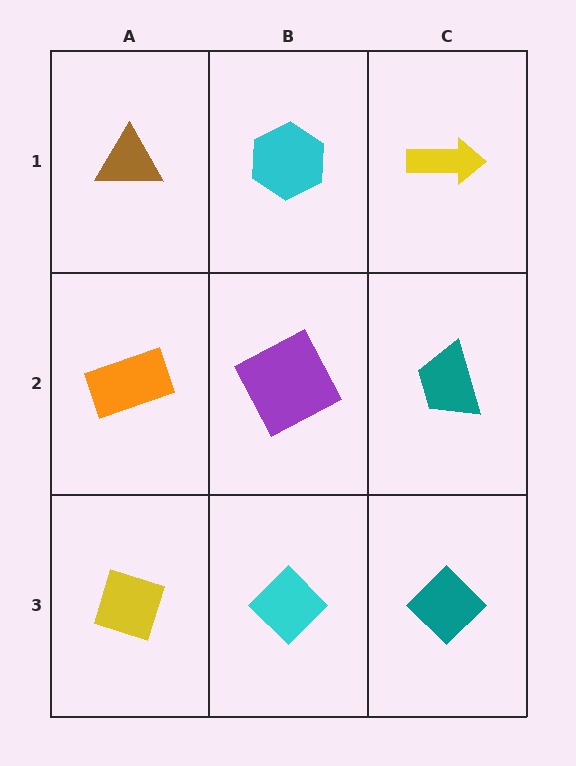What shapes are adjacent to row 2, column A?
A brown triangle (row 1, column A), a yellow diamond (row 3, column A), a purple square (row 2, column B).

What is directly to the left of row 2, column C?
A purple square.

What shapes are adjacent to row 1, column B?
A purple square (row 2, column B), a brown triangle (row 1, column A), a yellow arrow (row 1, column C).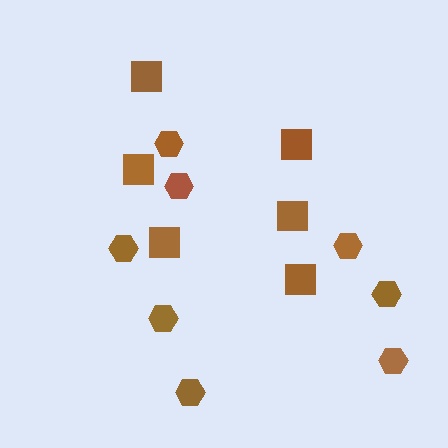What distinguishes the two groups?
There are 2 groups: one group of hexagons (8) and one group of squares (6).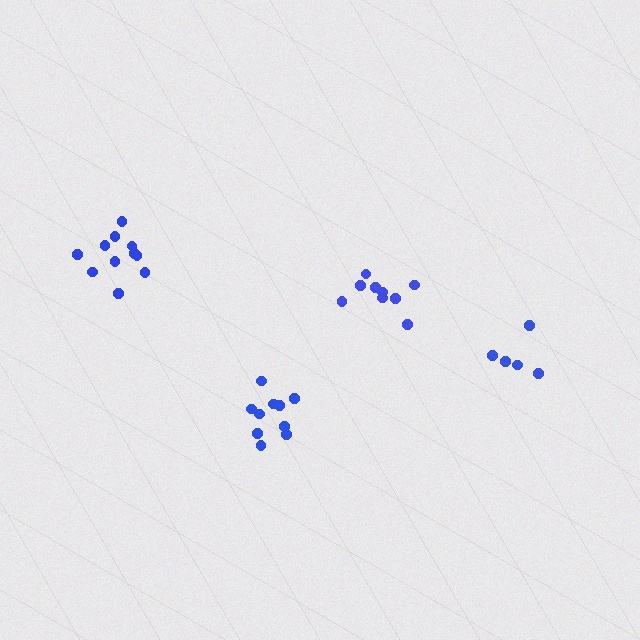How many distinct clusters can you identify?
There are 4 distinct clusters.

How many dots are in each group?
Group 1: 9 dots, Group 2: 11 dots, Group 3: 5 dots, Group 4: 10 dots (35 total).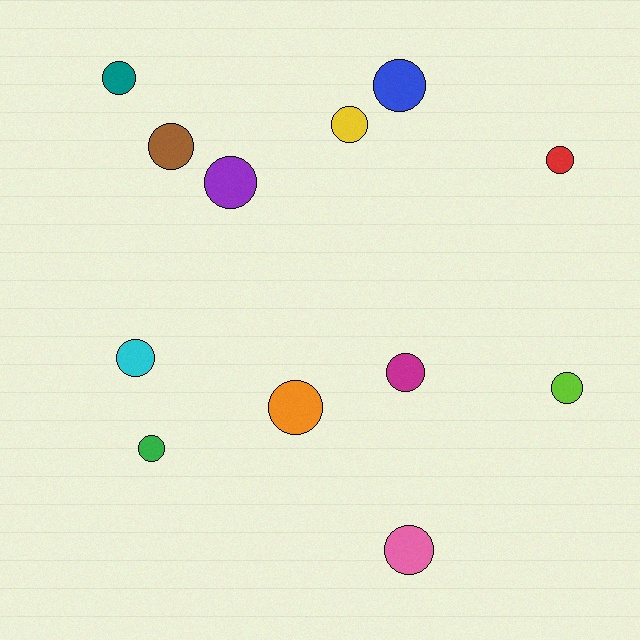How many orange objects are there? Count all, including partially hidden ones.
There is 1 orange object.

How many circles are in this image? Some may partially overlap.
There are 12 circles.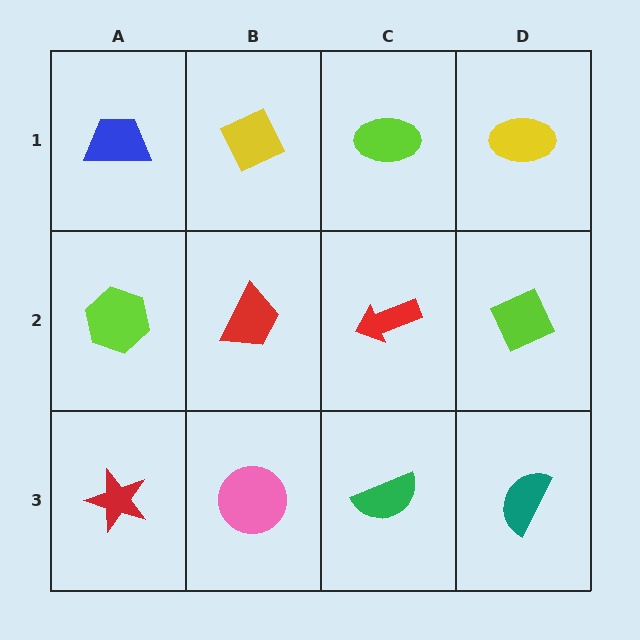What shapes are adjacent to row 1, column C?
A red arrow (row 2, column C), a yellow diamond (row 1, column B), a yellow ellipse (row 1, column D).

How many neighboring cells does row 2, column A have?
3.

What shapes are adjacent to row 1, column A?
A lime hexagon (row 2, column A), a yellow diamond (row 1, column B).